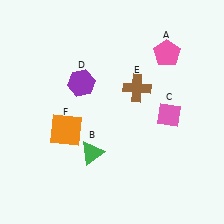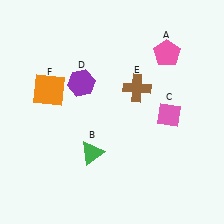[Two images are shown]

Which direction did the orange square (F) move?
The orange square (F) moved up.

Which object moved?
The orange square (F) moved up.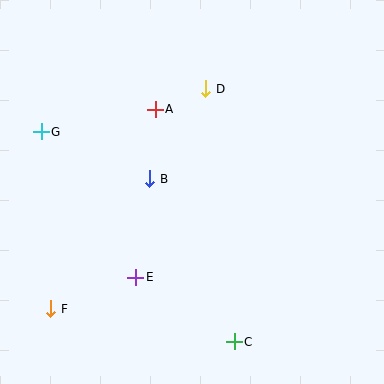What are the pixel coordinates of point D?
Point D is at (206, 89).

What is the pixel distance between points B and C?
The distance between B and C is 183 pixels.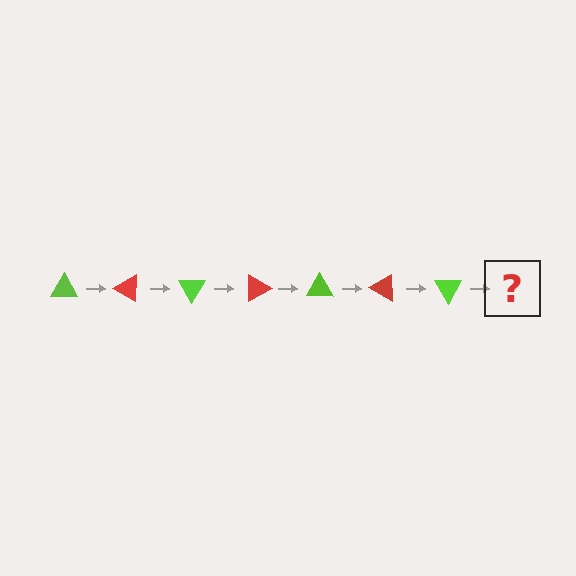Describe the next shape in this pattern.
It should be a red triangle, rotated 210 degrees from the start.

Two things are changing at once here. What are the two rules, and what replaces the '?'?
The two rules are that it rotates 30 degrees each step and the color cycles through lime and red. The '?' should be a red triangle, rotated 210 degrees from the start.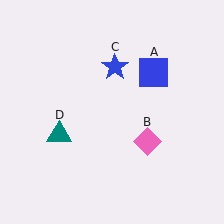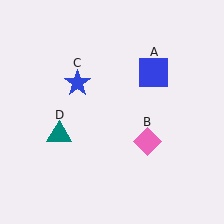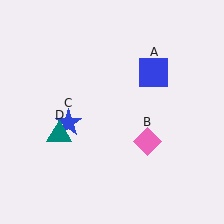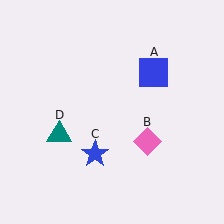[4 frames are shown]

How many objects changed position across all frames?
1 object changed position: blue star (object C).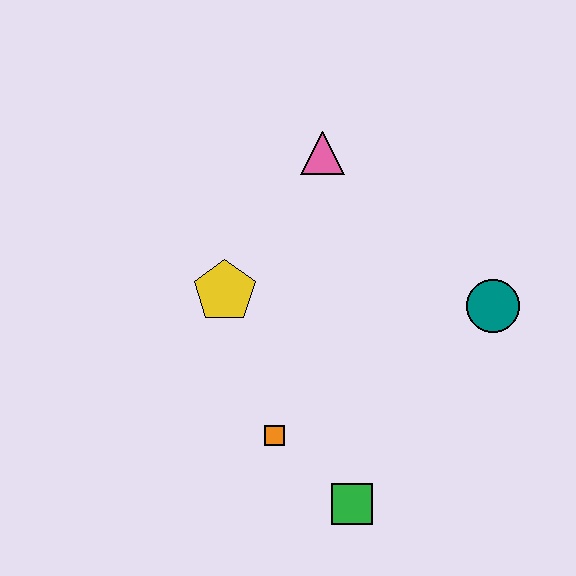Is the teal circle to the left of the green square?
No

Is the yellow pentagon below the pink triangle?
Yes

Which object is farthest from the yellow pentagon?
The teal circle is farthest from the yellow pentagon.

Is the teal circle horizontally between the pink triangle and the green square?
No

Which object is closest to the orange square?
The green square is closest to the orange square.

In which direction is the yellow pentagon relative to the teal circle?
The yellow pentagon is to the left of the teal circle.